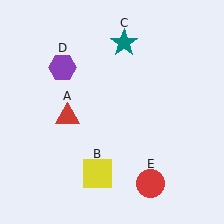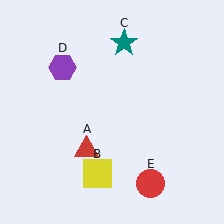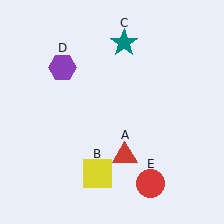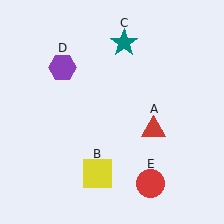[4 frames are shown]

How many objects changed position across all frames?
1 object changed position: red triangle (object A).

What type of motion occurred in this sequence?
The red triangle (object A) rotated counterclockwise around the center of the scene.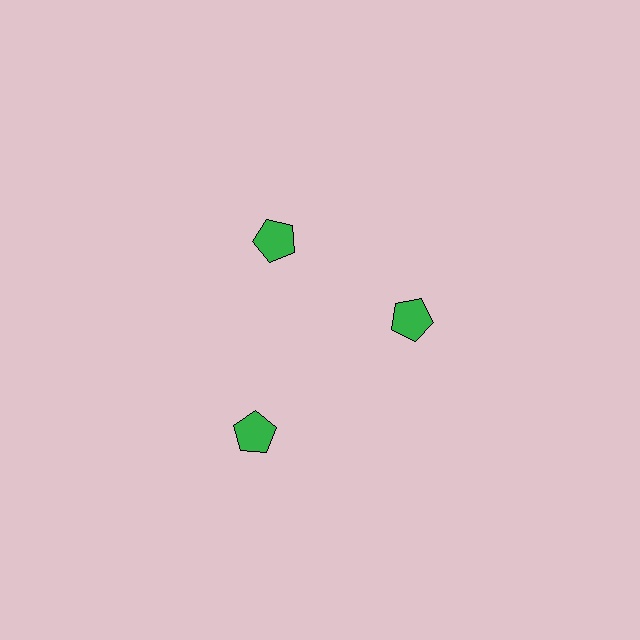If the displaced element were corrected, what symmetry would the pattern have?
It would have 3-fold rotational symmetry — the pattern would map onto itself every 120 degrees.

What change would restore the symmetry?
The symmetry would be restored by moving it inward, back onto the ring so that all 3 pentagons sit at equal angles and equal distance from the center.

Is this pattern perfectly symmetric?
No. The 3 green pentagons are arranged in a ring, but one element near the 7 o'clock position is pushed outward from the center, breaking the 3-fold rotational symmetry.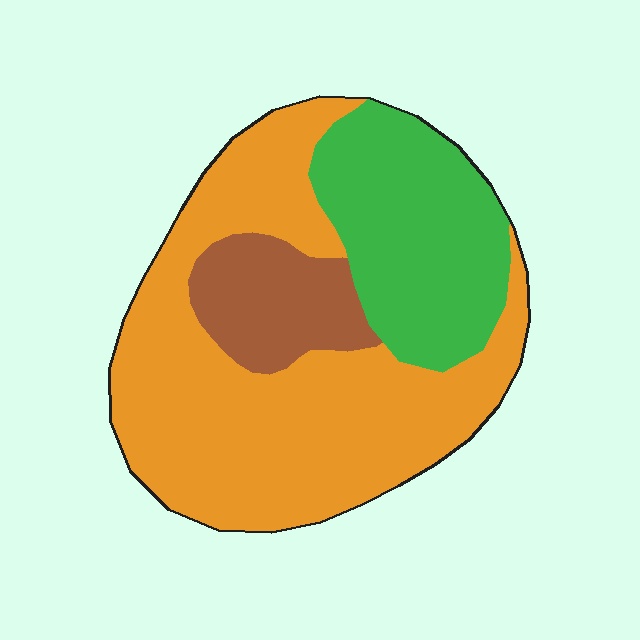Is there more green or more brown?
Green.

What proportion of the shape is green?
Green takes up about one quarter (1/4) of the shape.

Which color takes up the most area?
Orange, at roughly 60%.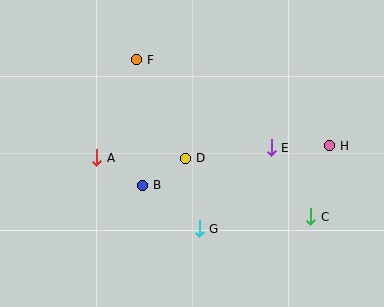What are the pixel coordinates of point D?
Point D is at (186, 158).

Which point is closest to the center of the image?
Point D at (186, 158) is closest to the center.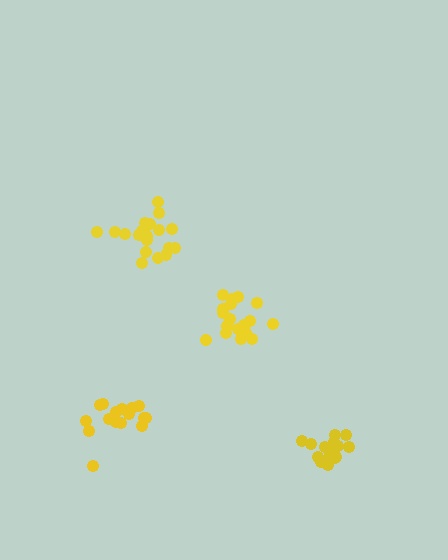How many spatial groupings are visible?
There are 4 spatial groupings.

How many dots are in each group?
Group 1: 20 dots, Group 2: 20 dots, Group 3: 16 dots, Group 4: 16 dots (72 total).